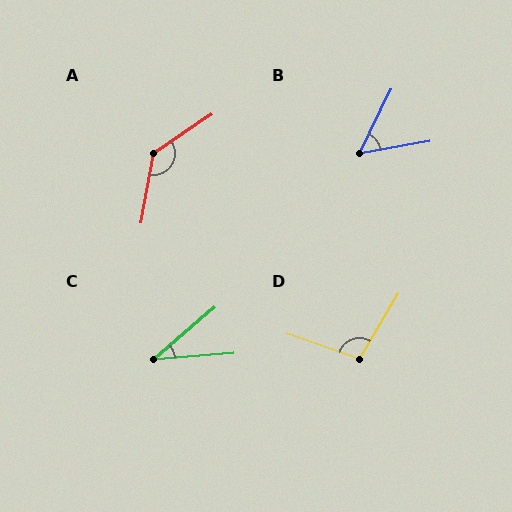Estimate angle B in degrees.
Approximately 54 degrees.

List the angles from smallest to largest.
C (36°), B (54°), D (102°), A (134°).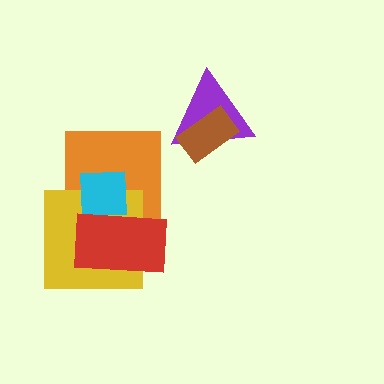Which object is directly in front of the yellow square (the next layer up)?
The cyan square is directly in front of the yellow square.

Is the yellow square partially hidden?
Yes, it is partially covered by another shape.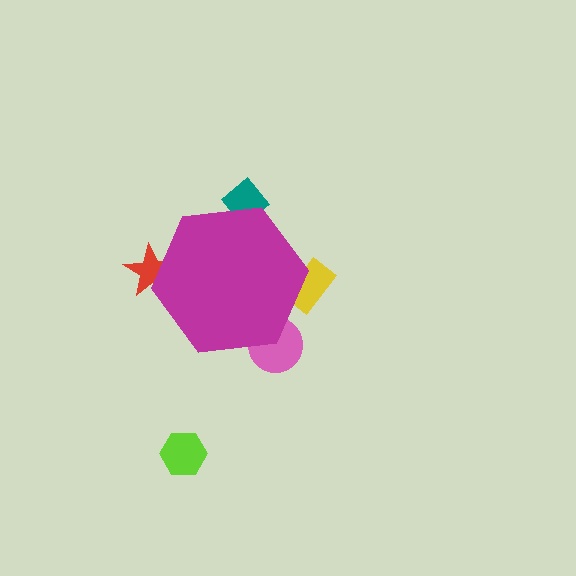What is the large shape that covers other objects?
A magenta hexagon.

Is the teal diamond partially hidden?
Yes, the teal diamond is partially hidden behind the magenta hexagon.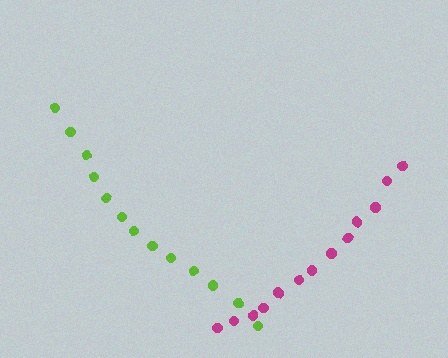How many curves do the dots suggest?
There are 2 distinct paths.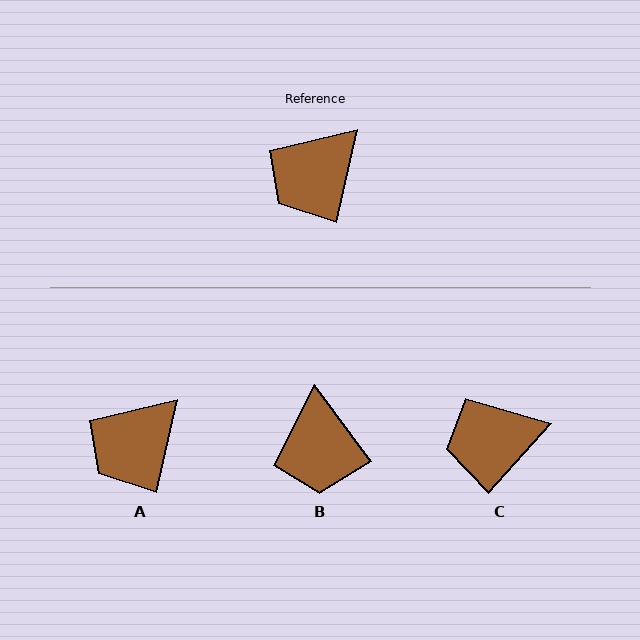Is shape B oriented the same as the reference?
No, it is off by about 50 degrees.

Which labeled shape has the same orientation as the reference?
A.